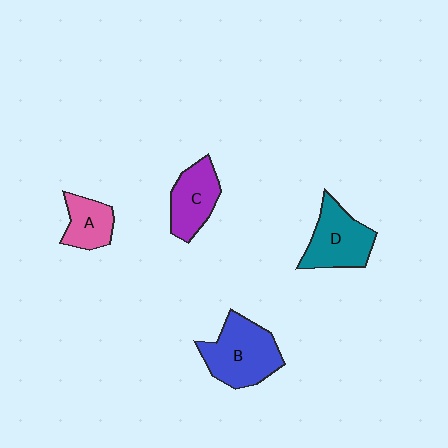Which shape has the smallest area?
Shape A (pink).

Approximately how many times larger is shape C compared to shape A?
Approximately 1.3 times.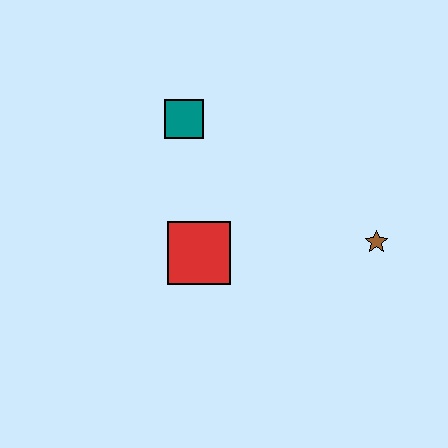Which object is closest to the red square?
The teal square is closest to the red square.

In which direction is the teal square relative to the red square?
The teal square is above the red square.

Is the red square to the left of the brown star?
Yes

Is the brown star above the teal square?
No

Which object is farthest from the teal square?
The brown star is farthest from the teal square.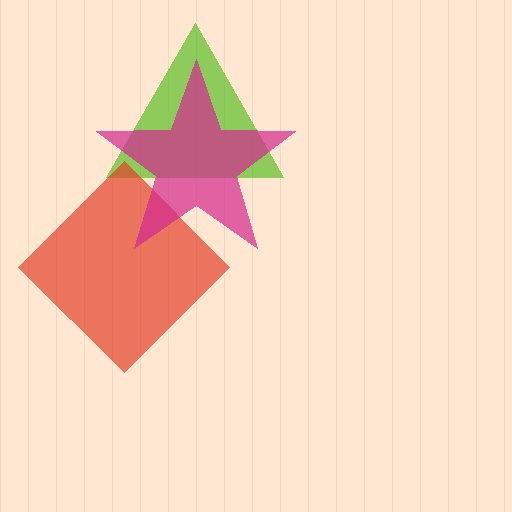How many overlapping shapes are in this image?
There are 3 overlapping shapes in the image.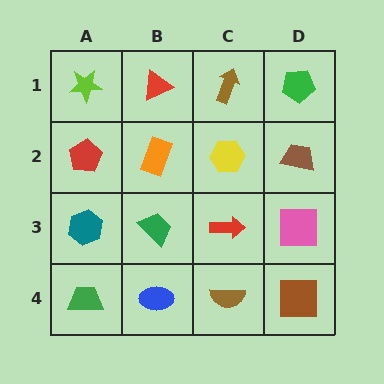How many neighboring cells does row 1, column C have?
3.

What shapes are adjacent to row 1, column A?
A red pentagon (row 2, column A), a red triangle (row 1, column B).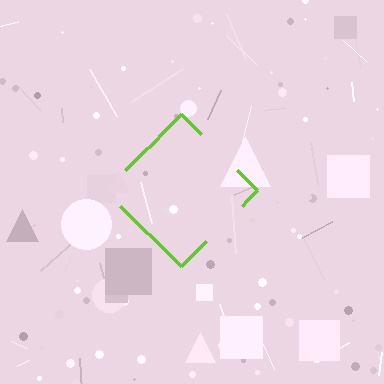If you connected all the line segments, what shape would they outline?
They would outline a diamond.